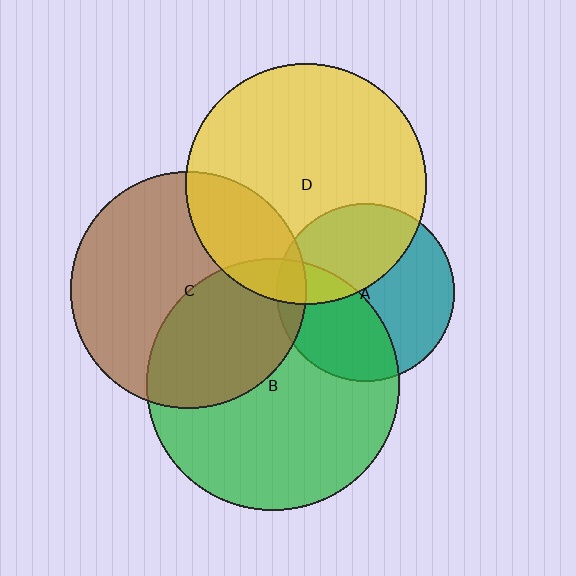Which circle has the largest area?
Circle B (green).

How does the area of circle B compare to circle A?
Approximately 2.0 times.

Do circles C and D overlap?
Yes.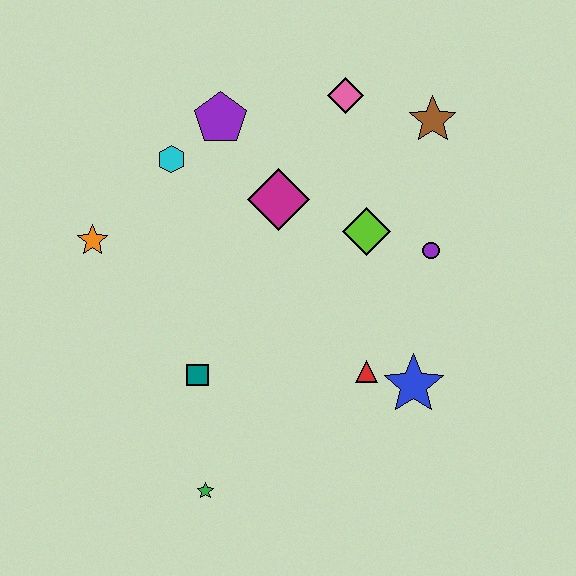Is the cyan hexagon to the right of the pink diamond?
No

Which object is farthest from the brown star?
The green star is farthest from the brown star.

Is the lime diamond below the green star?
No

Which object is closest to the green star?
The teal square is closest to the green star.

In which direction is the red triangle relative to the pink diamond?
The red triangle is below the pink diamond.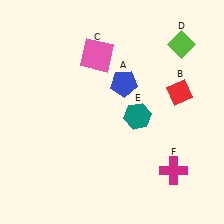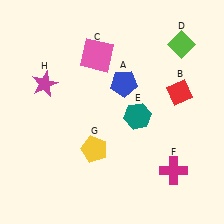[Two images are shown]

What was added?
A yellow pentagon (G), a magenta star (H) were added in Image 2.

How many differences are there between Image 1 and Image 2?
There are 2 differences between the two images.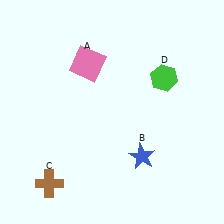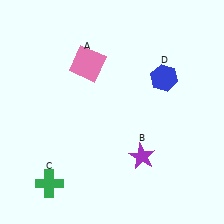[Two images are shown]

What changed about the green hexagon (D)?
In Image 1, D is green. In Image 2, it changed to blue.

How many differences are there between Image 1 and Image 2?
There are 3 differences between the two images.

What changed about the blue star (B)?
In Image 1, B is blue. In Image 2, it changed to purple.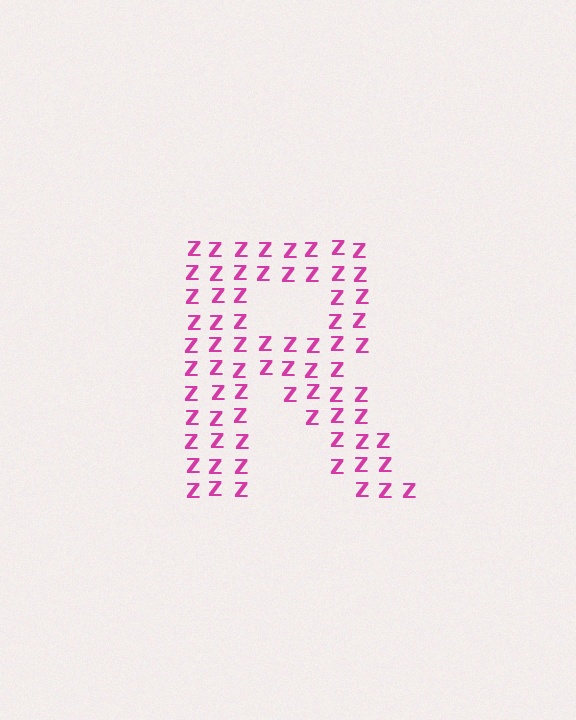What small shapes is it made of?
It is made of small letter Z's.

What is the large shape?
The large shape is the letter R.